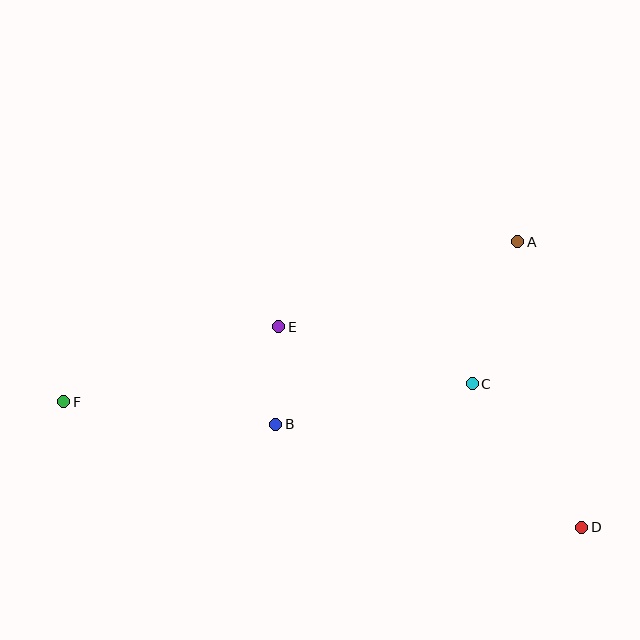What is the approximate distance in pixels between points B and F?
The distance between B and F is approximately 213 pixels.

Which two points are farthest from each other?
Points D and F are farthest from each other.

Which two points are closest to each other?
Points B and E are closest to each other.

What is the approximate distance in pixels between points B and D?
The distance between B and D is approximately 323 pixels.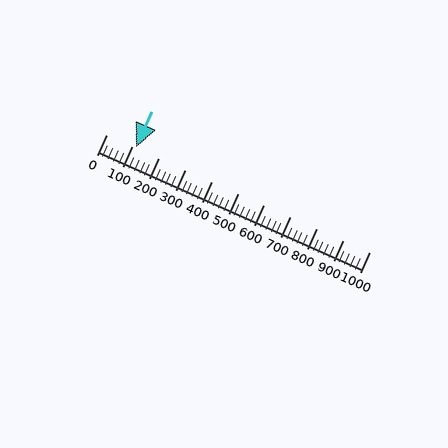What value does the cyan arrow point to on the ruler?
The cyan arrow points to approximately 111.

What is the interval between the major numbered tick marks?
The major tick marks are spaced 100 units apart.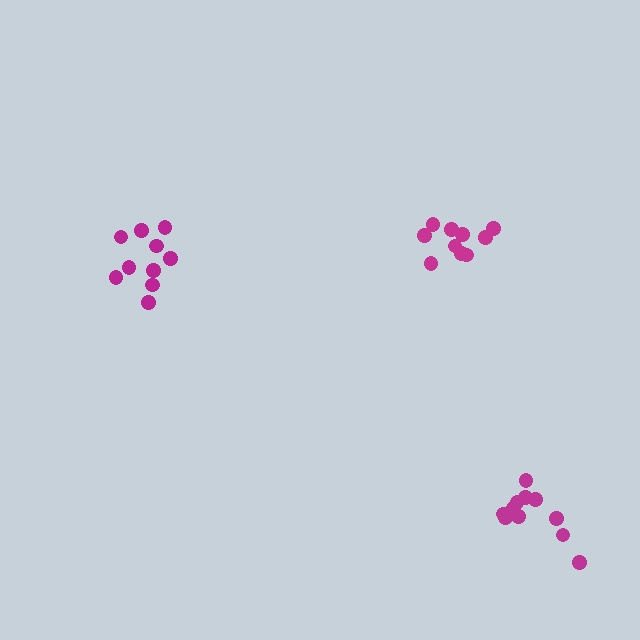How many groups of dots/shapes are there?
There are 3 groups.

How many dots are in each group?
Group 1: 10 dots, Group 2: 10 dots, Group 3: 11 dots (31 total).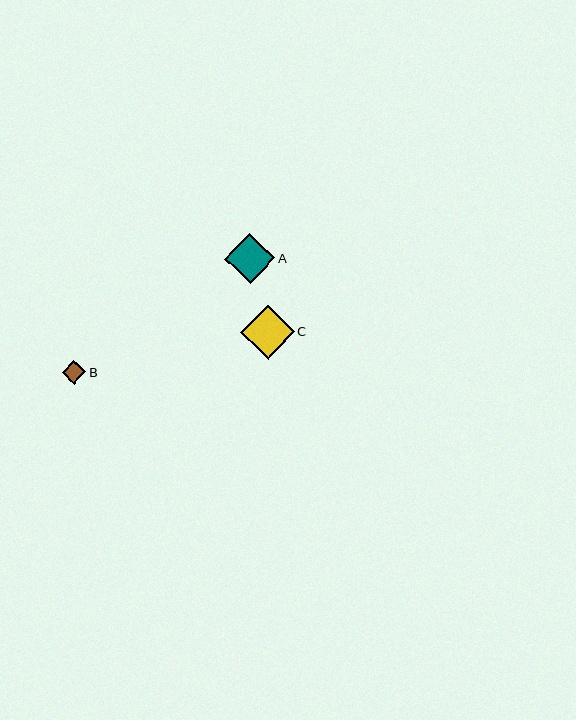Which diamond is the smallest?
Diamond B is the smallest with a size of approximately 24 pixels.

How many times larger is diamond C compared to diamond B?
Diamond C is approximately 2.3 times the size of diamond B.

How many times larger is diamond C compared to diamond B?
Diamond C is approximately 2.3 times the size of diamond B.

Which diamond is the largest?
Diamond C is the largest with a size of approximately 54 pixels.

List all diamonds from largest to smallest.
From largest to smallest: C, A, B.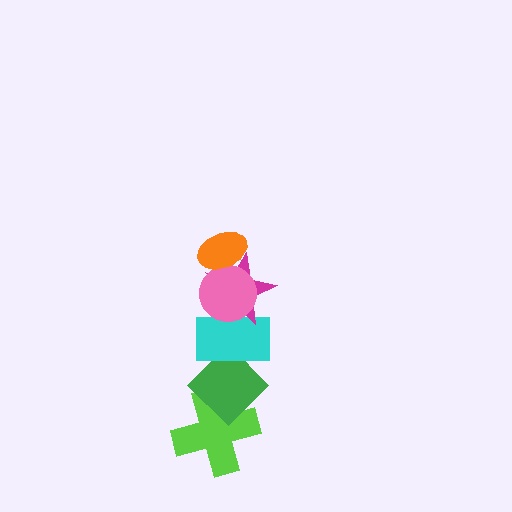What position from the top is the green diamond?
The green diamond is 5th from the top.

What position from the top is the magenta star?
The magenta star is 3rd from the top.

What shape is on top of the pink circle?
The orange ellipse is on top of the pink circle.